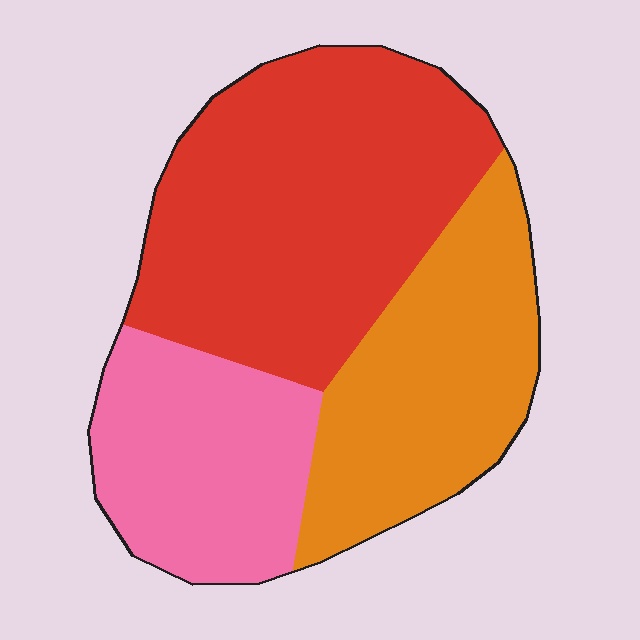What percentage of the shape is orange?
Orange covers about 30% of the shape.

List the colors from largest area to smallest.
From largest to smallest: red, orange, pink.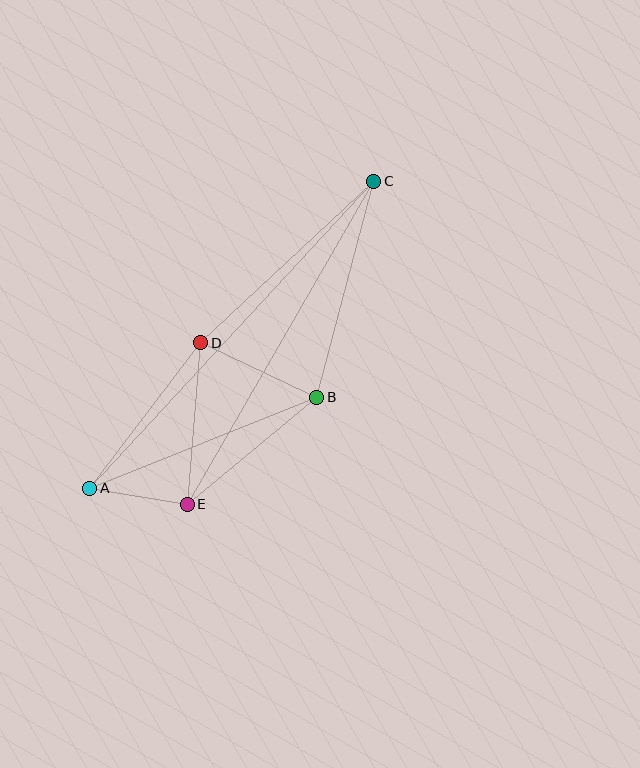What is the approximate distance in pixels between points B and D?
The distance between B and D is approximately 128 pixels.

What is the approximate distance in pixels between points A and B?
The distance between A and B is approximately 244 pixels.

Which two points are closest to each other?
Points A and E are closest to each other.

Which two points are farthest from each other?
Points A and C are farthest from each other.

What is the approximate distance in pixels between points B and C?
The distance between B and C is approximately 224 pixels.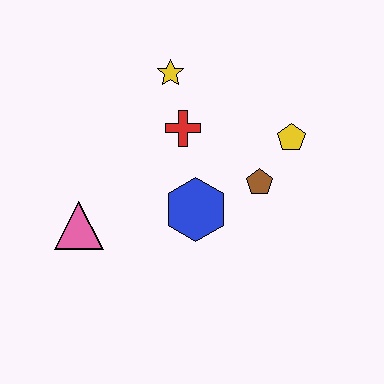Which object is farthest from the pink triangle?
The yellow pentagon is farthest from the pink triangle.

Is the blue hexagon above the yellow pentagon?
No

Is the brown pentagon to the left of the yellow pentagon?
Yes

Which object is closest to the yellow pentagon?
The brown pentagon is closest to the yellow pentagon.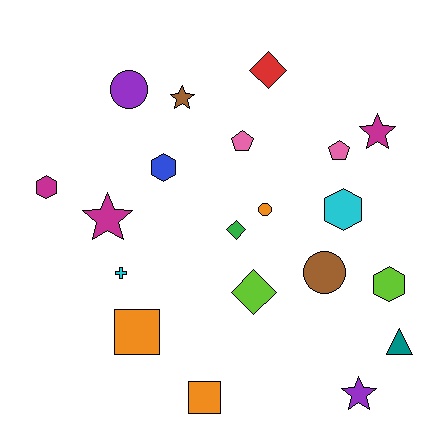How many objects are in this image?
There are 20 objects.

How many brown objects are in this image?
There are 2 brown objects.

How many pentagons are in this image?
There are 2 pentagons.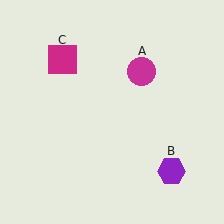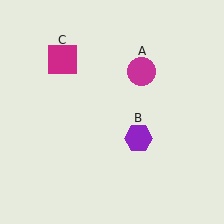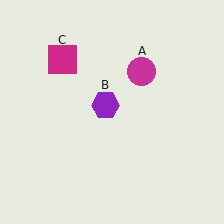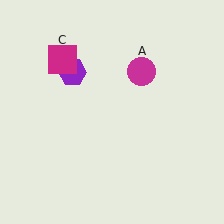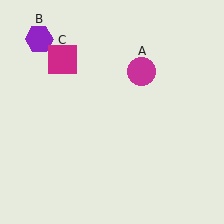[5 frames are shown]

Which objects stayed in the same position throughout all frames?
Magenta circle (object A) and magenta square (object C) remained stationary.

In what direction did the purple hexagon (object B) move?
The purple hexagon (object B) moved up and to the left.